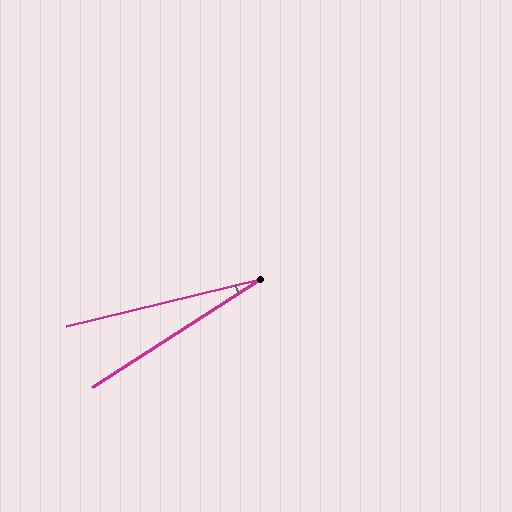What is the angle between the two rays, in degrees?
Approximately 19 degrees.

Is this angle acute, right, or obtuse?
It is acute.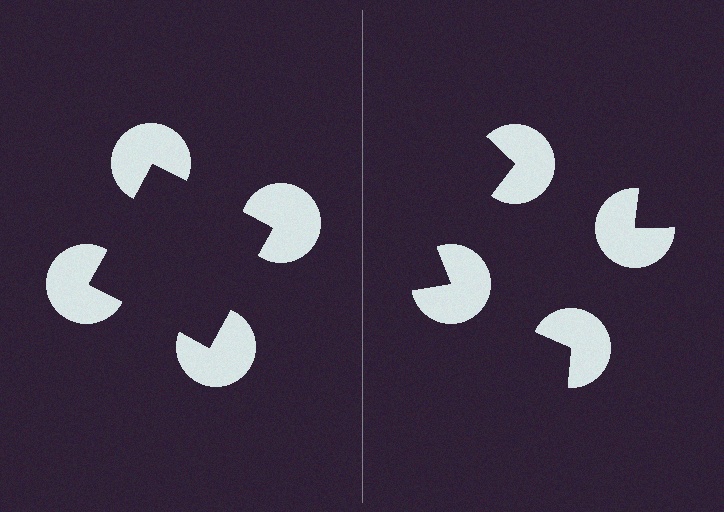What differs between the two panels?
The pac-man discs are positioned identically on both sides; only the wedge orientations differ. On the left they align to a square; on the right they are misaligned.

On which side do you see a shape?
An illusory square appears on the left side. On the right side the wedge cuts are rotated, so no coherent shape forms.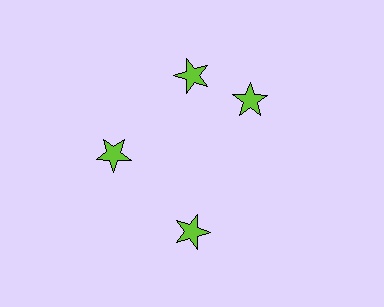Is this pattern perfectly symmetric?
No. The 4 lime stars are arranged in a ring, but one element near the 3 o'clock position is rotated out of alignment along the ring, breaking the 4-fold rotational symmetry.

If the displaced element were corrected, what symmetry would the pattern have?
It would have 4-fold rotational symmetry — the pattern would map onto itself every 90 degrees.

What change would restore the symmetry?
The symmetry would be restored by rotating it back into even spacing with its neighbors so that all 4 stars sit at equal angles and equal distance from the center.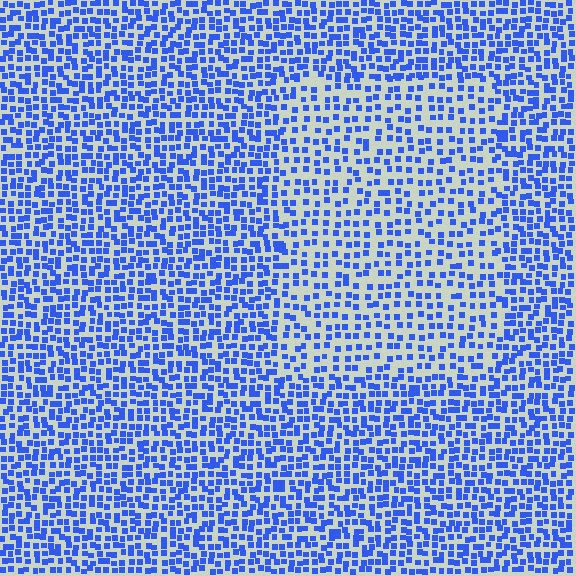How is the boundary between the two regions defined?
The boundary is defined by a change in element density (approximately 1.7x ratio). All elements are the same color, size, and shape.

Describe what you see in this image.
The image contains small blue elements arranged at two different densities. A rectangle-shaped region is visible where the elements are less densely packed than the surrounding area.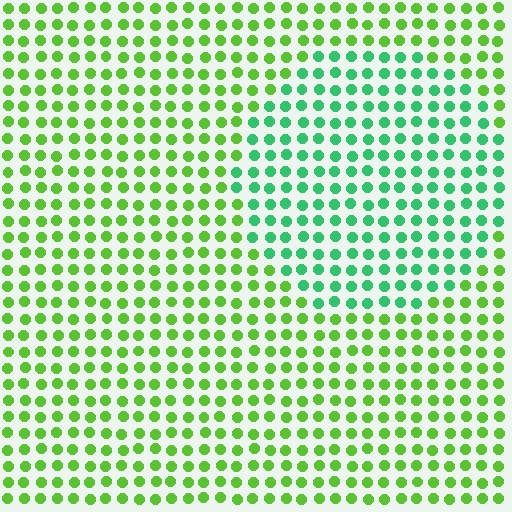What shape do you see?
I see a circle.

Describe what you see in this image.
The image is filled with small lime elements in a uniform arrangement. A circle-shaped region is visible where the elements are tinted to a slightly different hue, forming a subtle color boundary.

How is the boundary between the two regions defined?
The boundary is defined purely by a slight shift in hue (about 41 degrees). Spacing, size, and orientation are identical on both sides.